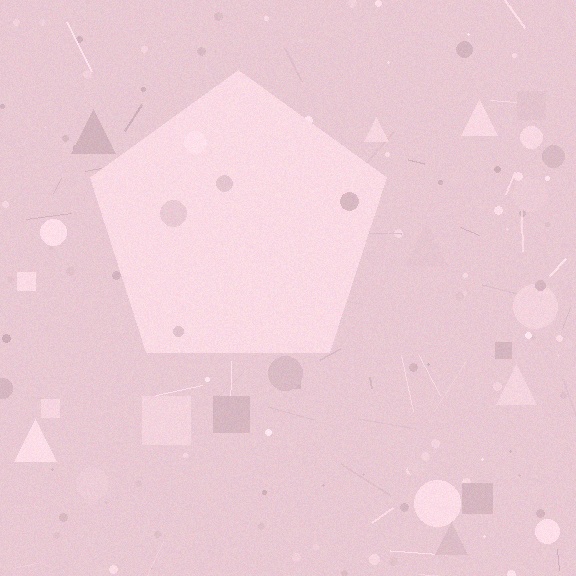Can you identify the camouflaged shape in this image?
The camouflaged shape is a pentagon.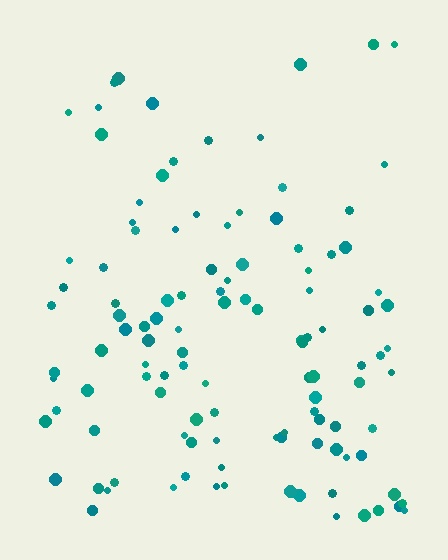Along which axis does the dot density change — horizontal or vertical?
Vertical.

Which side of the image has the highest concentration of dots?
The bottom.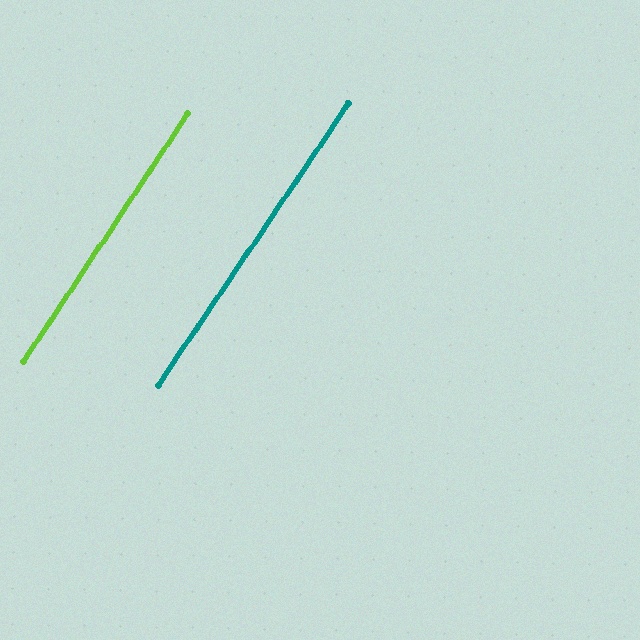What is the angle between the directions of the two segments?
Approximately 1 degree.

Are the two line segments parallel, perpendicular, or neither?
Parallel — their directions differ by only 0.7°.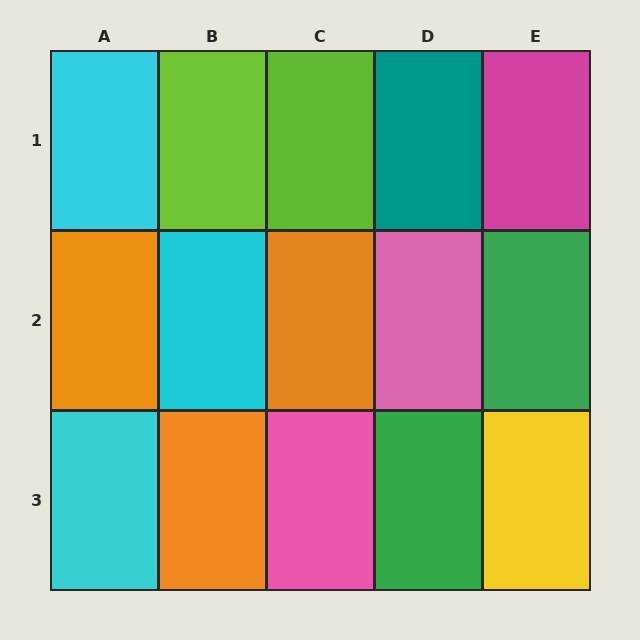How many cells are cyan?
3 cells are cyan.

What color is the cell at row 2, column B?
Cyan.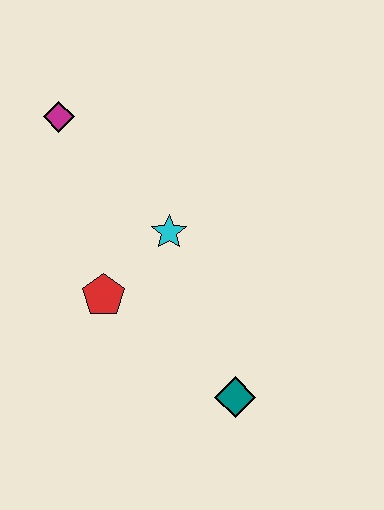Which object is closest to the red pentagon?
The cyan star is closest to the red pentagon.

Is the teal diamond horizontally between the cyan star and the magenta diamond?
No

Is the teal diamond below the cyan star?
Yes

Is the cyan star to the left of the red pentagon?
No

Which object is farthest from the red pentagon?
The magenta diamond is farthest from the red pentagon.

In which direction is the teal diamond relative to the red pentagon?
The teal diamond is to the right of the red pentagon.